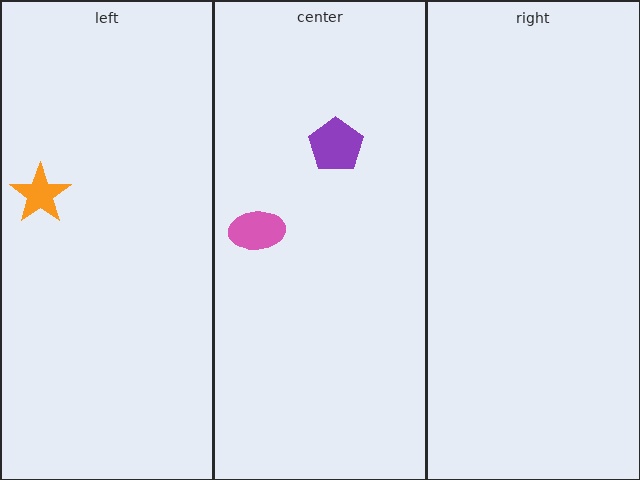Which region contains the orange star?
The left region.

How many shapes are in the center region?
2.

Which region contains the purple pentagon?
The center region.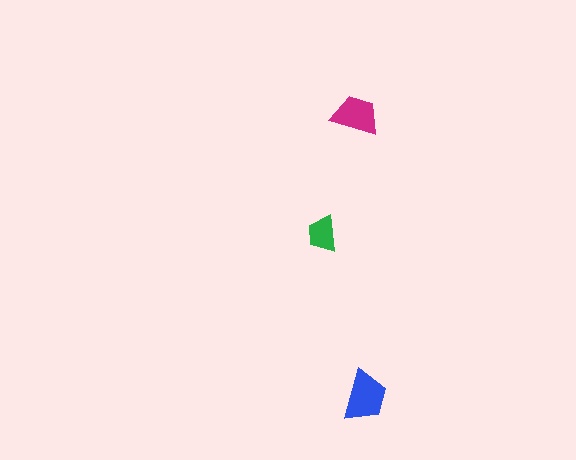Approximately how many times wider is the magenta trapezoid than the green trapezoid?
About 1.5 times wider.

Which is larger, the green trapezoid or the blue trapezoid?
The blue one.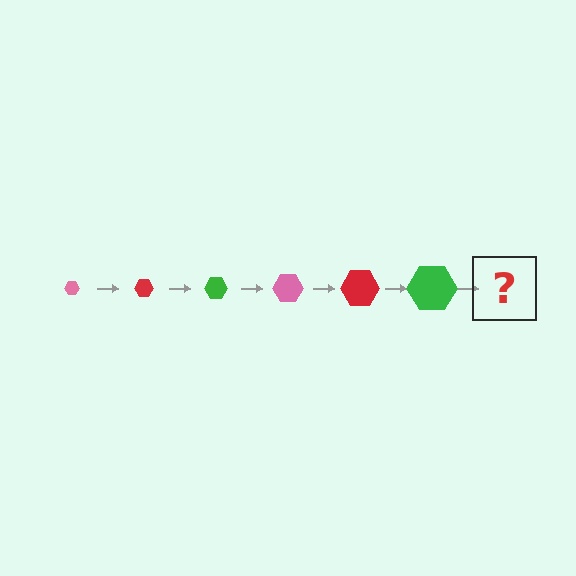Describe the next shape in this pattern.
It should be a pink hexagon, larger than the previous one.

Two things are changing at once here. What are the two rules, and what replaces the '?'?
The two rules are that the hexagon grows larger each step and the color cycles through pink, red, and green. The '?' should be a pink hexagon, larger than the previous one.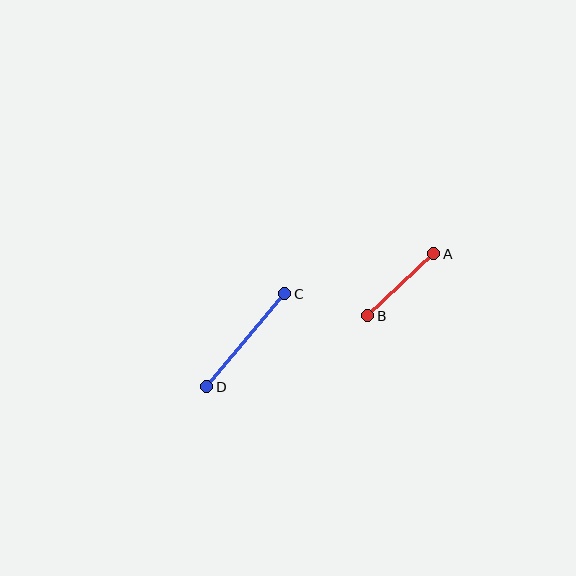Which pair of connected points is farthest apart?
Points C and D are farthest apart.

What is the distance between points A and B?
The distance is approximately 90 pixels.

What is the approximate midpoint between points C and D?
The midpoint is at approximately (246, 340) pixels.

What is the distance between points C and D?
The distance is approximately 121 pixels.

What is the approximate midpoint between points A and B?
The midpoint is at approximately (401, 285) pixels.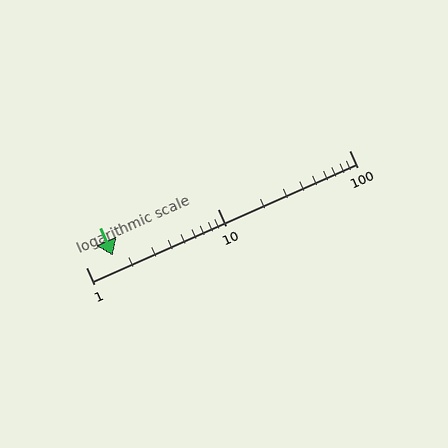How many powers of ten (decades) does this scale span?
The scale spans 2 decades, from 1 to 100.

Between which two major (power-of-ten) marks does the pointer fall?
The pointer is between 1 and 10.